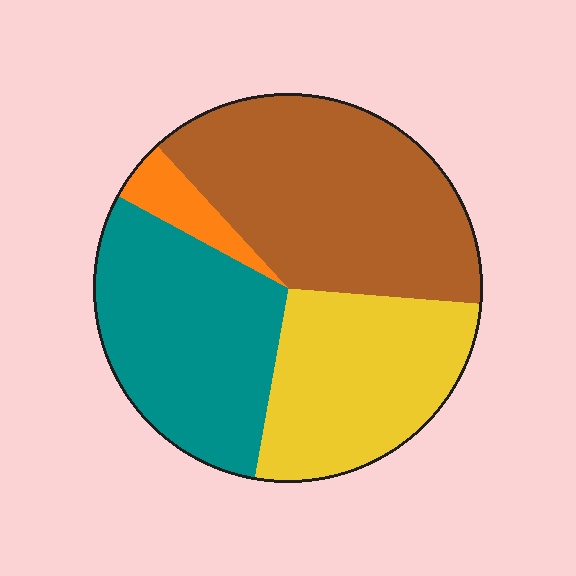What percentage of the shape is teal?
Teal takes up between a sixth and a third of the shape.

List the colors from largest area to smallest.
From largest to smallest: brown, teal, yellow, orange.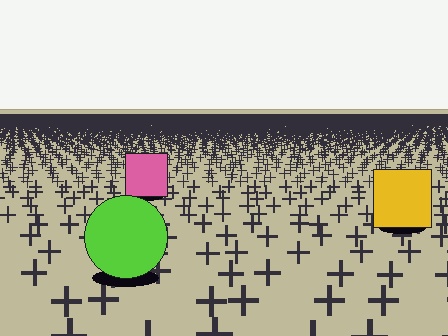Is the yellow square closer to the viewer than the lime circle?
No. The lime circle is closer — you can tell from the texture gradient: the ground texture is coarser near it.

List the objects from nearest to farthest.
From nearest to farthest: the lime circle, the yellow square, the pink square.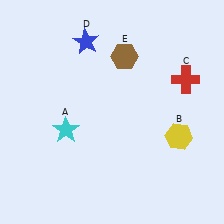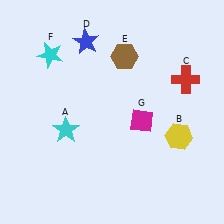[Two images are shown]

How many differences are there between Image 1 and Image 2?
There are 2 differences between the two images.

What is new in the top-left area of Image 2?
A cyan star (F) was added in the top-left area of Image 2.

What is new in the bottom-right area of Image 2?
A magenta diamond (G) was added in the bottom-right area of Image 2.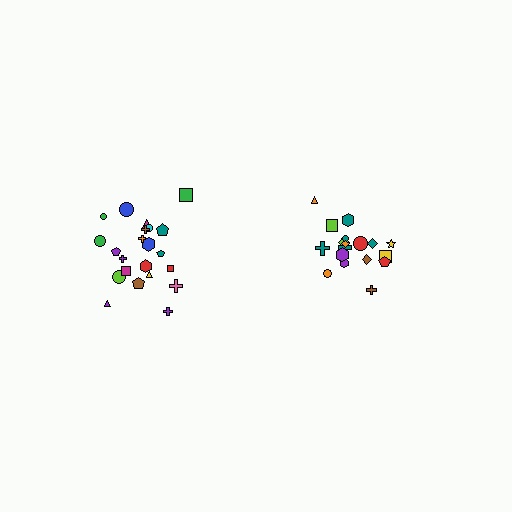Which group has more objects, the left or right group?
The left group.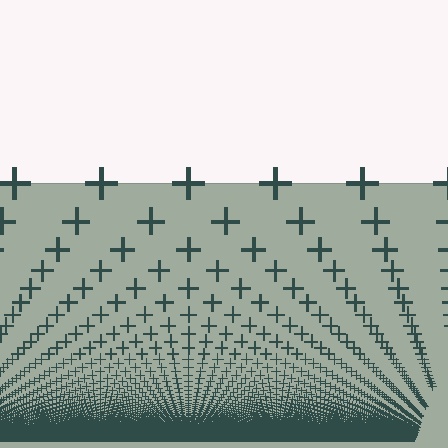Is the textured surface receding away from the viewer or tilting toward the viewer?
The surface appears to tilt toward the viewer. Texture elements get larger and sparser toward the top.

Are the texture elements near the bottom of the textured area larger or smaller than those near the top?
Smaller. The gradient is inverted — elements near the bottom are smaller and denser.